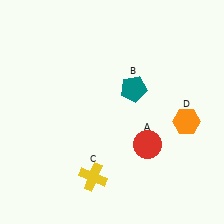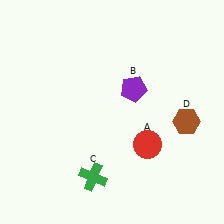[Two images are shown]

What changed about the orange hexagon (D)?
In Image 1, D is orange. In Image 2, it changed to brown.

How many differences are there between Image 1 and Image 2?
There are 3 differences between the two images.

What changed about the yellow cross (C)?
In Image 1, C is yellow. In Image 2, it changed to green.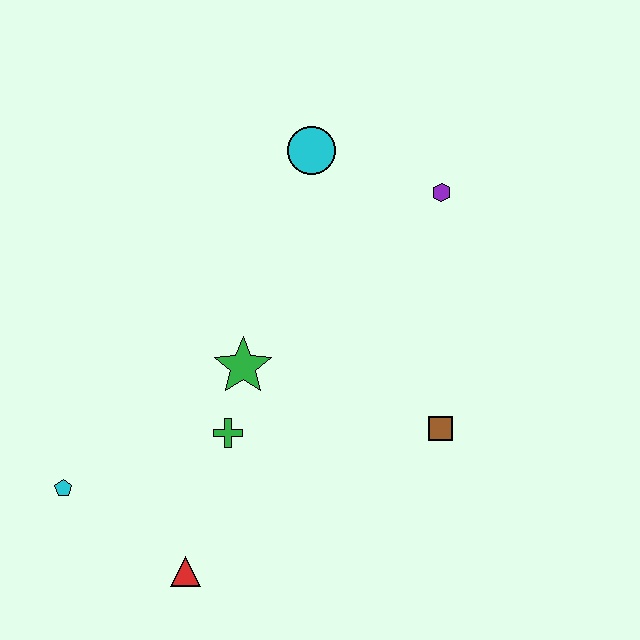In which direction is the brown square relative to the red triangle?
The brown square is to the right of the red triangle.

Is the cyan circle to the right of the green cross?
Yes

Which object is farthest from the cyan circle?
The red triangle is farthest from the cyan circle.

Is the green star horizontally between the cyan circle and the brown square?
No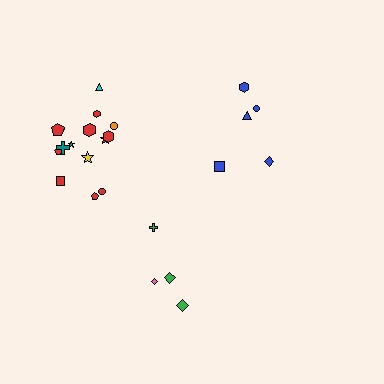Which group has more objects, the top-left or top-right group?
The top-left group.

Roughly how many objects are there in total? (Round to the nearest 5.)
Roughly 25 objects in total.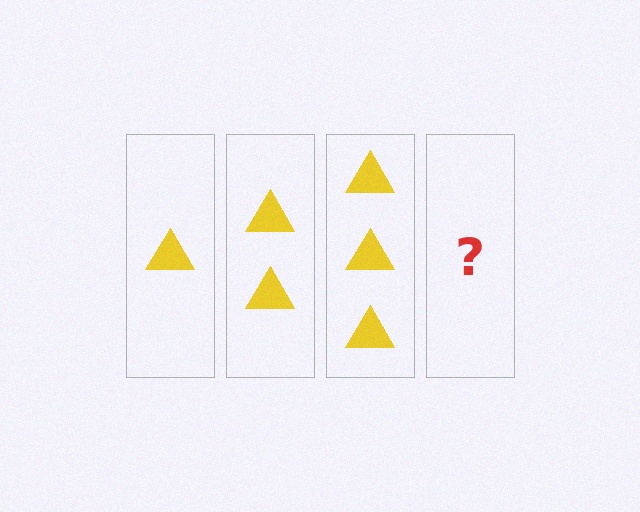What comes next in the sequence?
The next element should be 4 triangles.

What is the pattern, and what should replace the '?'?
The pattern is that each step adds one more triangle. The '?' should be 4 triangles.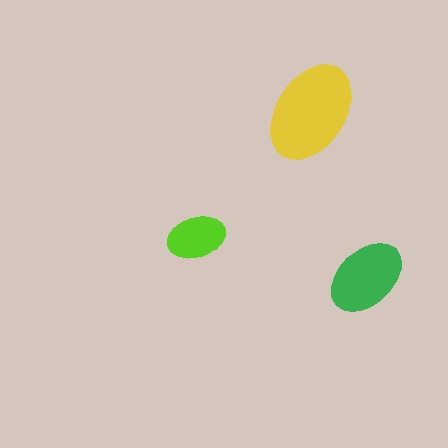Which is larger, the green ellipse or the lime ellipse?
The green one.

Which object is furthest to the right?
The green ellipse is rightmost.